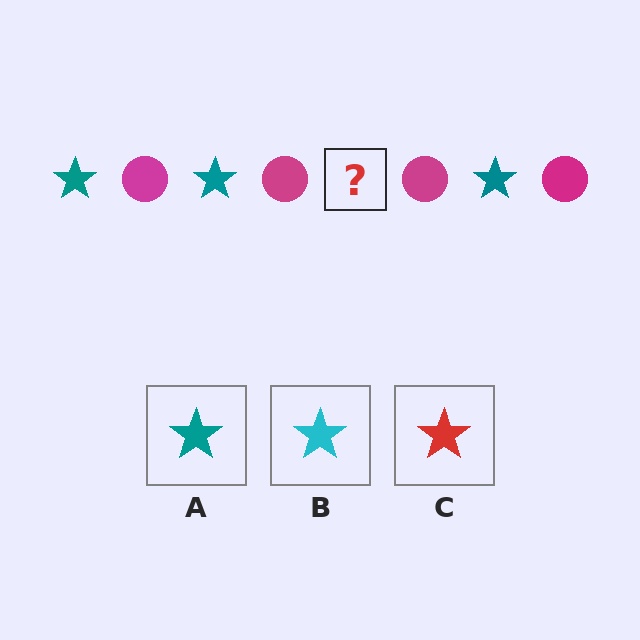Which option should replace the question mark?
Option A.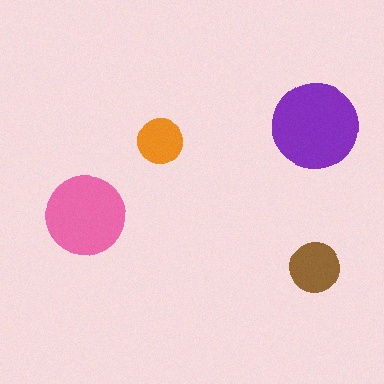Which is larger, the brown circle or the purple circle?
The purple one.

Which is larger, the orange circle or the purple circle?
The purple one.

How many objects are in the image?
There are 4 objects in the image.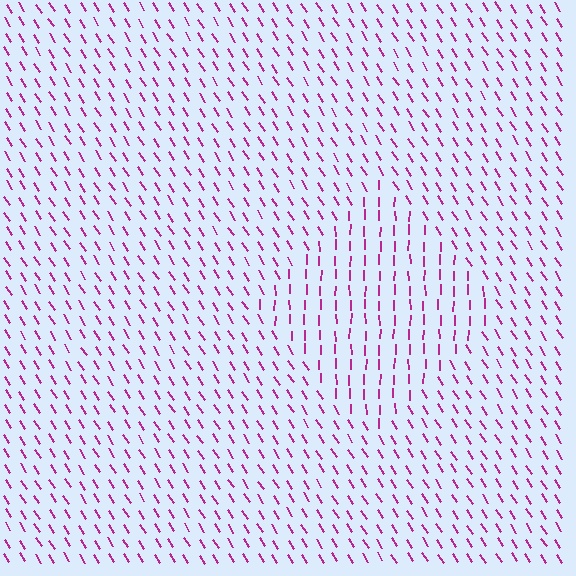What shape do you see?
I see a diamond.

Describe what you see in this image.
The image is filled with small magenta line segments. A diamond region in the image has lines oriented differently from the surrounding lines, creating a visible texture boundary.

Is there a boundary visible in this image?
Yes, there is a texture boundary formed by a change in line orientation.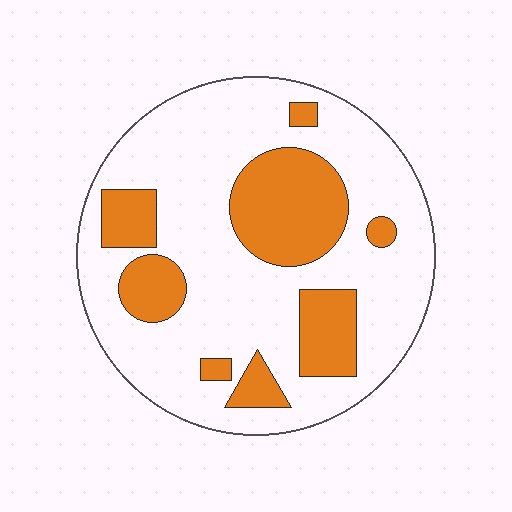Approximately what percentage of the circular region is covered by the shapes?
Approximately 25%.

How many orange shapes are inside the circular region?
8.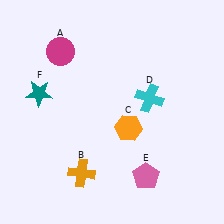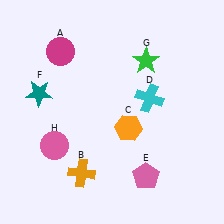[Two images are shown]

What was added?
A green star (G), a pink circle (H) were added in Image 2.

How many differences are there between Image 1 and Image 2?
There are 2 differences between the two images.